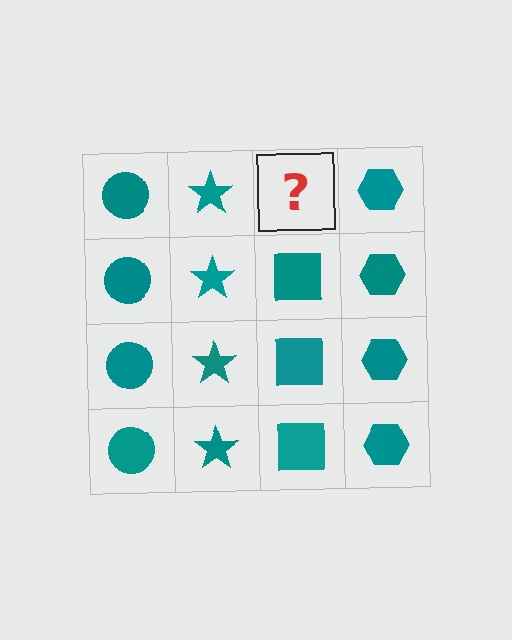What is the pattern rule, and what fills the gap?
The rule is that each column has a consistent shape. The gap should be filled with a teal square.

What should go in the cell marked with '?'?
The missing cell should contain a teal square.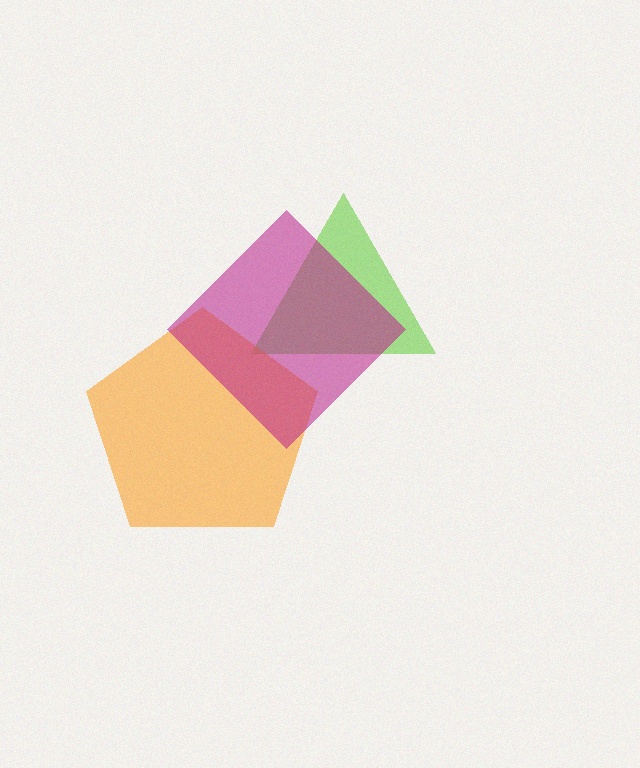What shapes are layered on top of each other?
The layered shapes are: a lime triangle, an orange pentagon, a magenta diamond.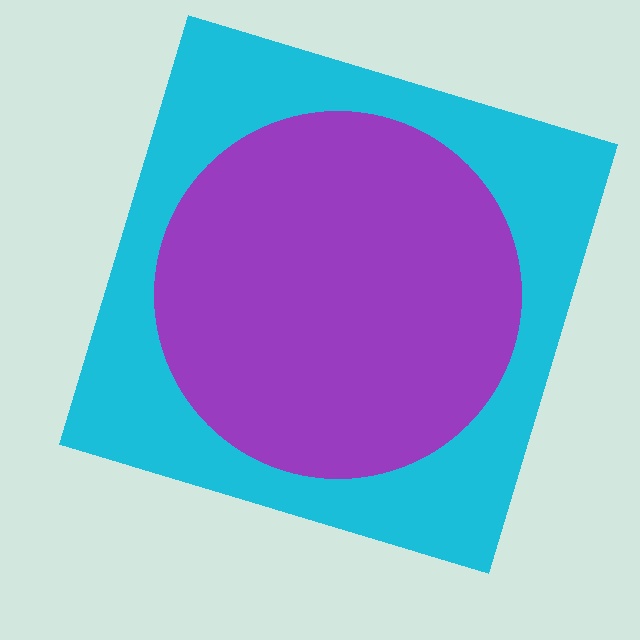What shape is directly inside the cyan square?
The purple circle.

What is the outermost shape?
The cyan square.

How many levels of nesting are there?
2.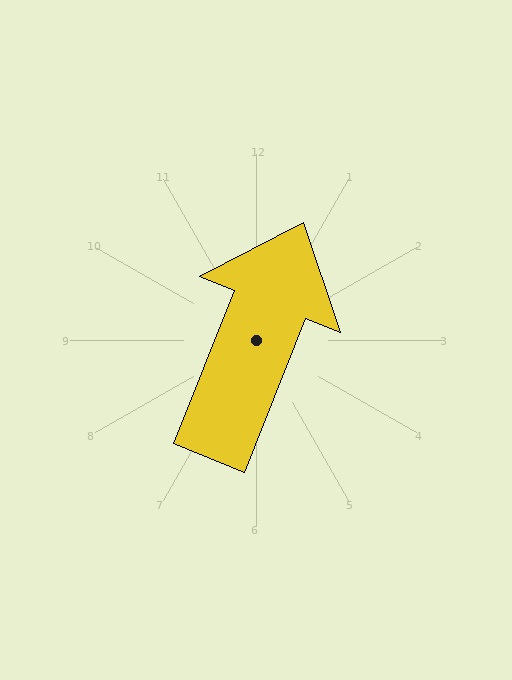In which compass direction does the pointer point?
North.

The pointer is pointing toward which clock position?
Roughly 1 o'clock.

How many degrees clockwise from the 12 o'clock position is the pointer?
Approximately 22 degrees.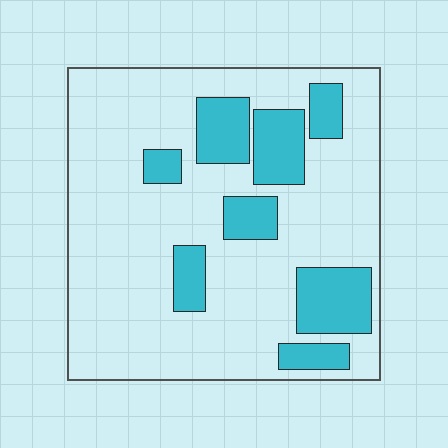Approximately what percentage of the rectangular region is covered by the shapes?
Approximately 25%.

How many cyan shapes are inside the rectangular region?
8.